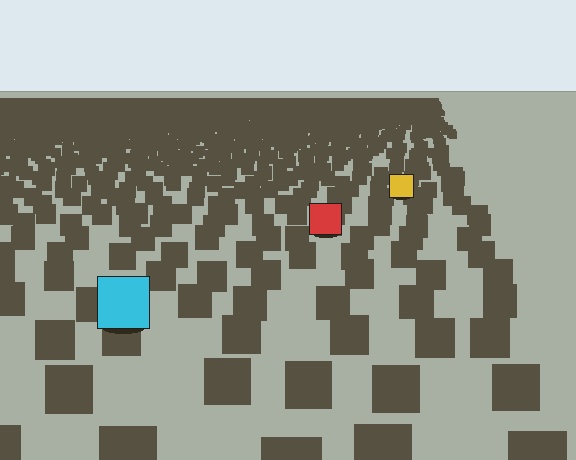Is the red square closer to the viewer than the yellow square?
Yes. The red square is closer — you can tell from the texture gradient: the ground texture is coarser near it.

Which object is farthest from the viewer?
The yellow square is farthest from the viewer. It appears smaller and the ground texture around it is denser.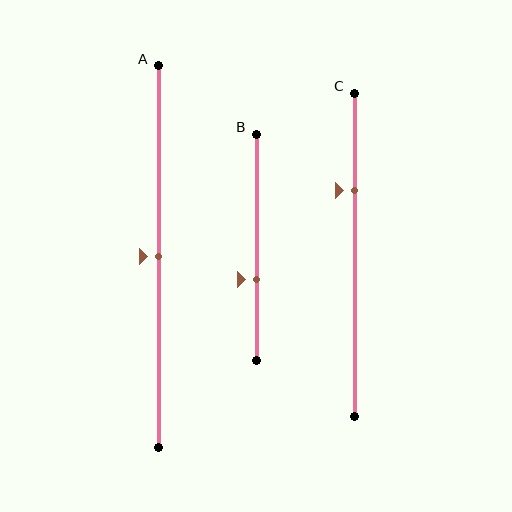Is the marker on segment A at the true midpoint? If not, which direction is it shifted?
Yes, the marker on segment A is at the true midpoint.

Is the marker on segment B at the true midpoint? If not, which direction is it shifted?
No, the marker on segment B is shifted downward by about 14% of the segment length.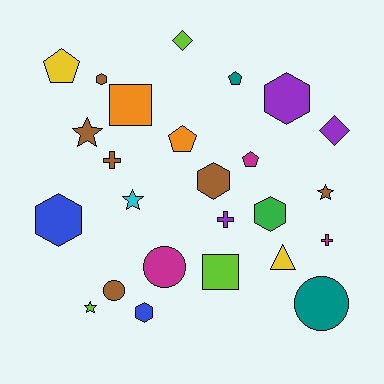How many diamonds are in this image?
There are 2 diamonds.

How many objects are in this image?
There are 25 objects.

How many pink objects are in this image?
There are no pink objects.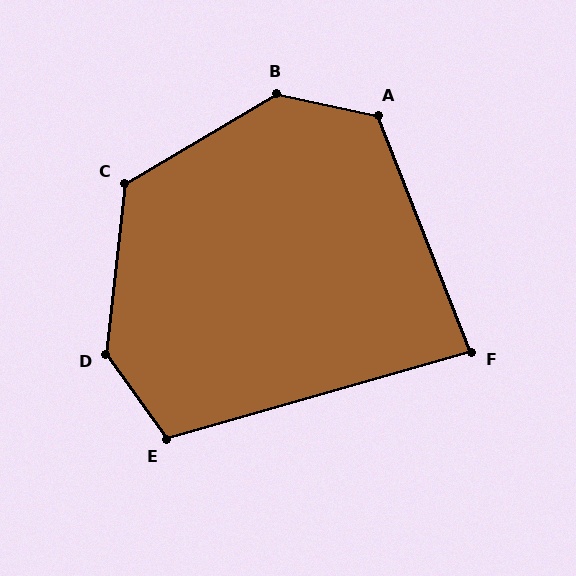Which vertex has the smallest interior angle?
F, at approximately 84 degrees.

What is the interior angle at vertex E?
Approximately 110 degrees (obtuse).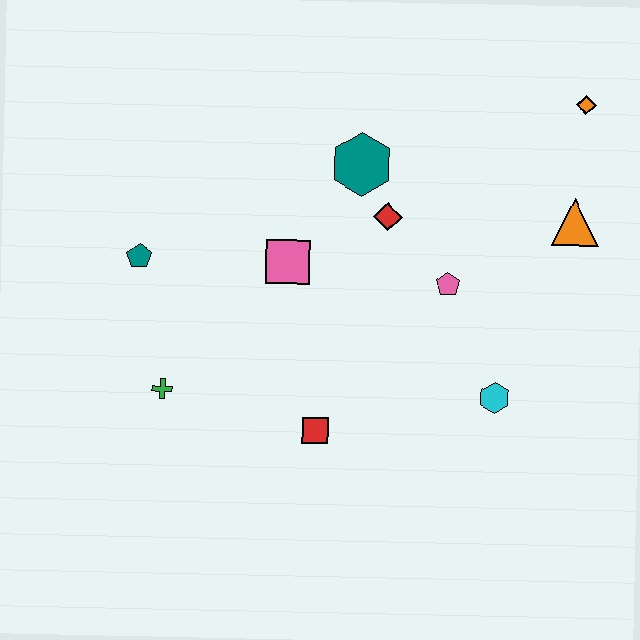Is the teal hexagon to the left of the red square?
No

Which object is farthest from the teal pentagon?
The orange diamond is farthest from the teal pentagon.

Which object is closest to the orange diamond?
The orange triangle is closest to the orange diamond.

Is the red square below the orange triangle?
Yes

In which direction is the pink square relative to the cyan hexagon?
The pink square is to the left of the cyan hexagon.